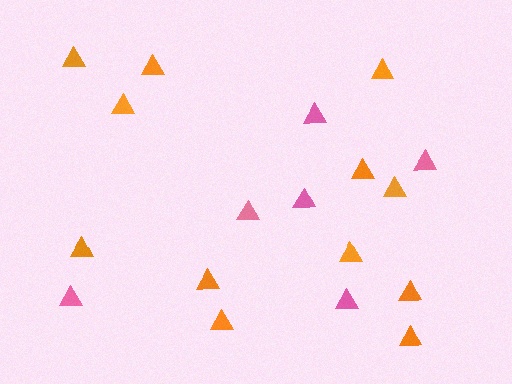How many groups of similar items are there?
There are 2 groups: one group of orange triangles (12) and one group of pink triangles (6).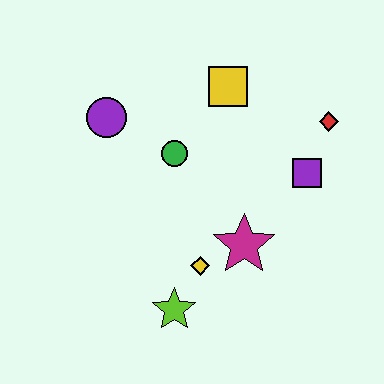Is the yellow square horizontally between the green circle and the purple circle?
No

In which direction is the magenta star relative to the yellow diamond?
The magenta star is to the right of the yellow diamond.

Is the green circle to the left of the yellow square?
Yes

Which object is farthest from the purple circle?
The red diamond is farthest from the purple circle.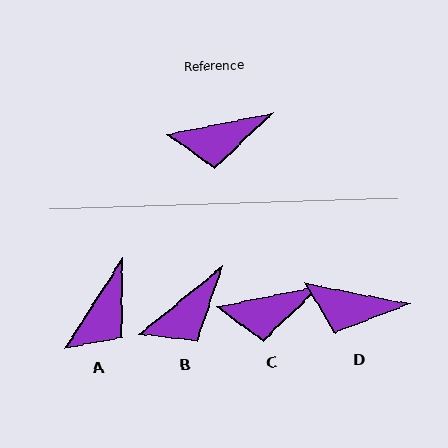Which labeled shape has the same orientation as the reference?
C.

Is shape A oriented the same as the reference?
No, it is off by about 46 degrees.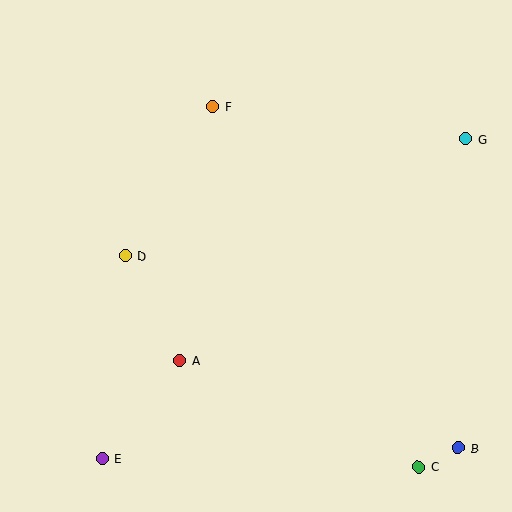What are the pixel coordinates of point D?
Point D is at (125, 256).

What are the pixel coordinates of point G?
Point G is at (466, 139).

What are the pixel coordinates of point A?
Point A is at (180, 360).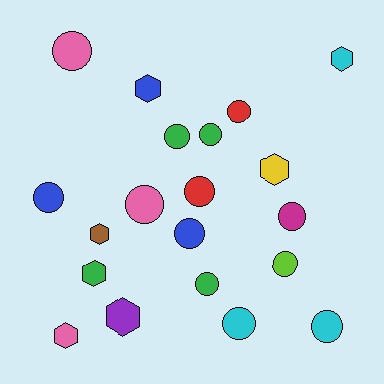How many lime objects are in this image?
There is 1 lime object.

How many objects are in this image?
There are 20 objects.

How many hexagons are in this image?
There are 7 hexagons.